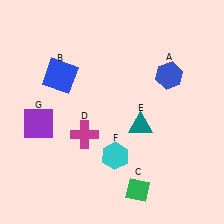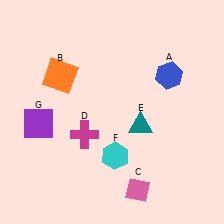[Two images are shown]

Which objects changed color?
B changed from blue to orange. C changed from green to pink.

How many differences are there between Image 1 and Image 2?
There are 2 differences between the two images.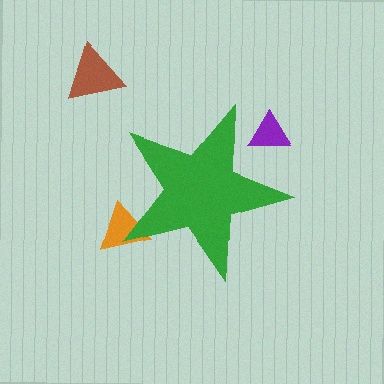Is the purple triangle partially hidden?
Yes, the purple triangle is partially hidden behind the green star.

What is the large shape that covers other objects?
A green star.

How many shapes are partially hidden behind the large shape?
2 shapes are partially hidden.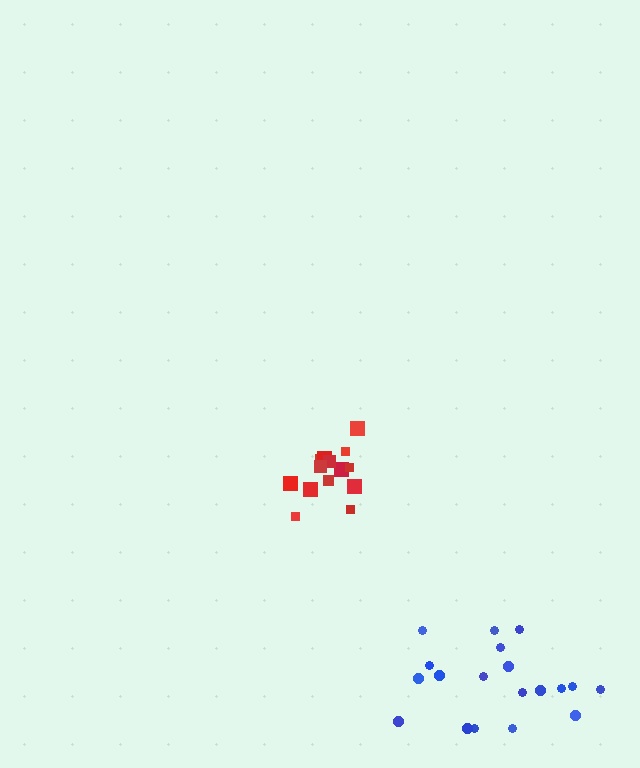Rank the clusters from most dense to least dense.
red, blue.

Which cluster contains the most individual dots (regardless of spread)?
Blue (19).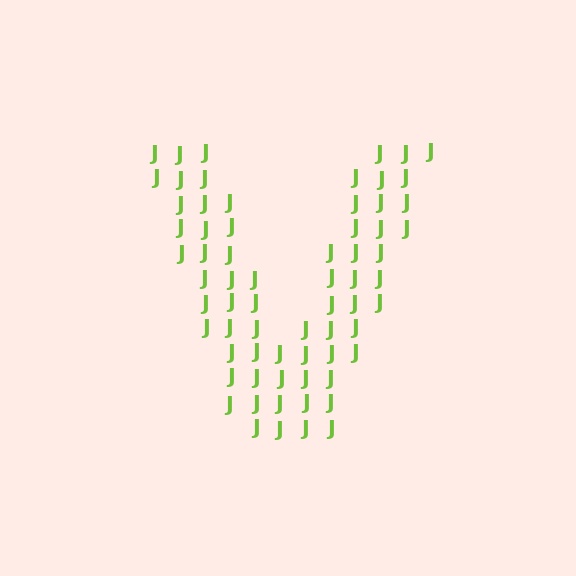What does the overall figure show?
The overall figure shows the letter V.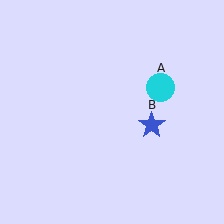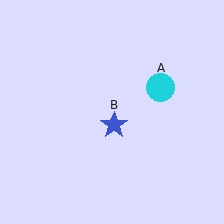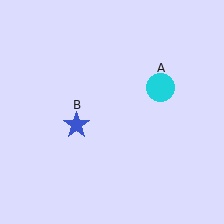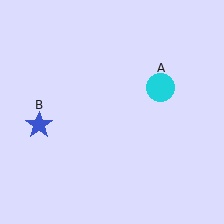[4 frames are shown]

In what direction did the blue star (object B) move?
The blue star (object B) moved left.